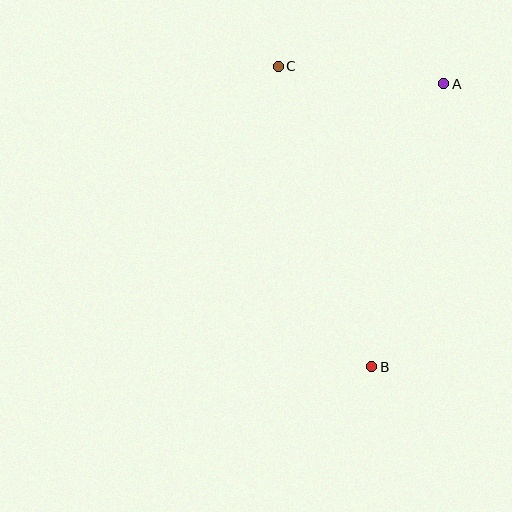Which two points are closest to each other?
Points A and C are closest to each other.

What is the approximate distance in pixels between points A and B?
The distance between A and B is approximately 292 pixels.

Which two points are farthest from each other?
Points B and C are farthest from each other.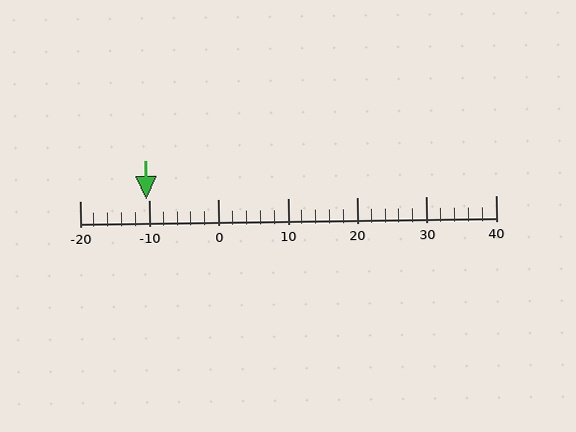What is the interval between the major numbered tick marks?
The major tick marks are spaced 10 units apart.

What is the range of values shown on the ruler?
The ruler shows values from -20 to 40.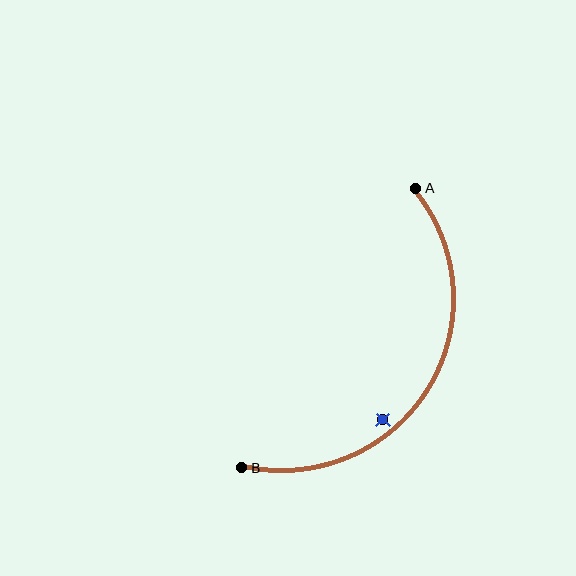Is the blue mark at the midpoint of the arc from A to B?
No — the blue mark does not lie on the arc at all. It sits slightly inside the curve.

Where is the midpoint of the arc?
The arc midpoint is the point on the curve farthest from the straight line joining A and B. It sits to the right of that line.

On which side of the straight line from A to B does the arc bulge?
The arc bulges to the right of the straight line connecting A and B.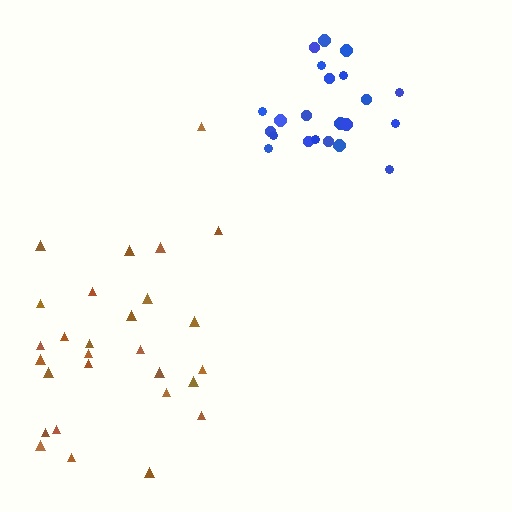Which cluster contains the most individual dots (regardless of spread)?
Brown (28).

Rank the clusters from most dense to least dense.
blue, brown.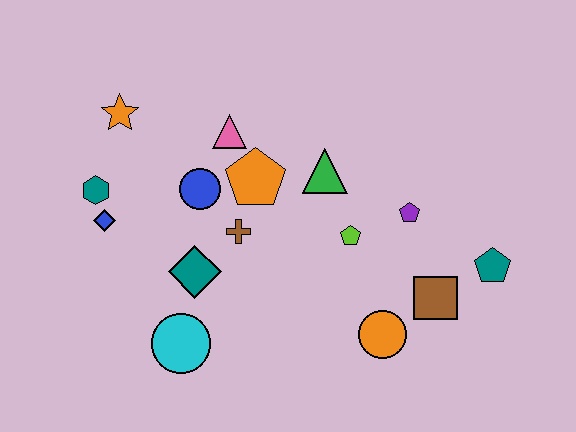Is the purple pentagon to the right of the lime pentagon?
Yes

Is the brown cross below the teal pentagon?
No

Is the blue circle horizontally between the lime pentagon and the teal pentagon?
No